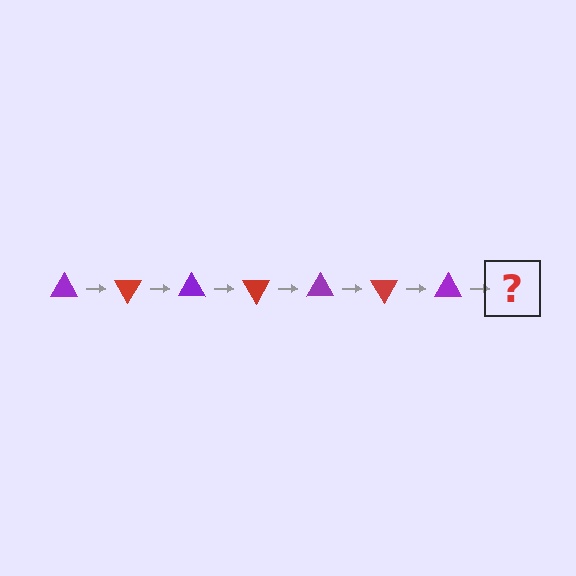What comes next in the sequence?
The next element should be a red triangle, rotated 420 degrees from the start.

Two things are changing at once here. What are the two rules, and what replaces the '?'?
The two rules are that it rotates 60 degrees each step and the color cycles through purple and red. The '?' should be a red triangle, rotated 420 degrees from the start.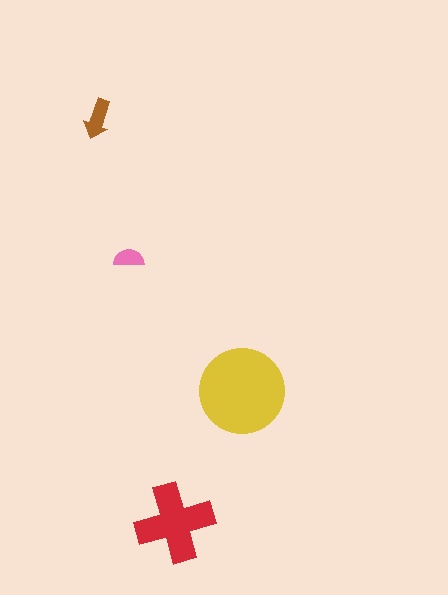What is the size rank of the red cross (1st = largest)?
2nd.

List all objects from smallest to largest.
The pink semicircle, the brown arrow, the red cross, the yellow circle.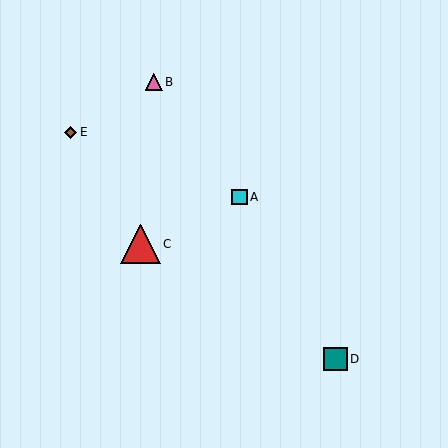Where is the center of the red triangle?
The center of the red triangle is at (140, 244).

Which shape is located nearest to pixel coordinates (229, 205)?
The cyan square (labeled A) at (240, 197) is nearest to that location.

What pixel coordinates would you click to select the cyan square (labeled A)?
Click at (240, 197) to select the cyan square A.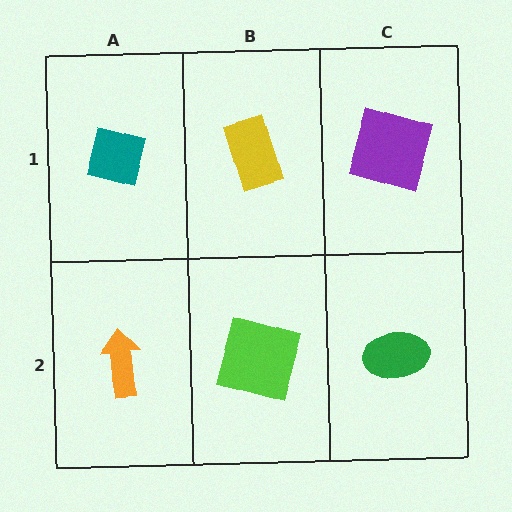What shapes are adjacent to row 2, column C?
A purple square (row 1, column C), a lime square (row 2, column B).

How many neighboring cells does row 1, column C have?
2.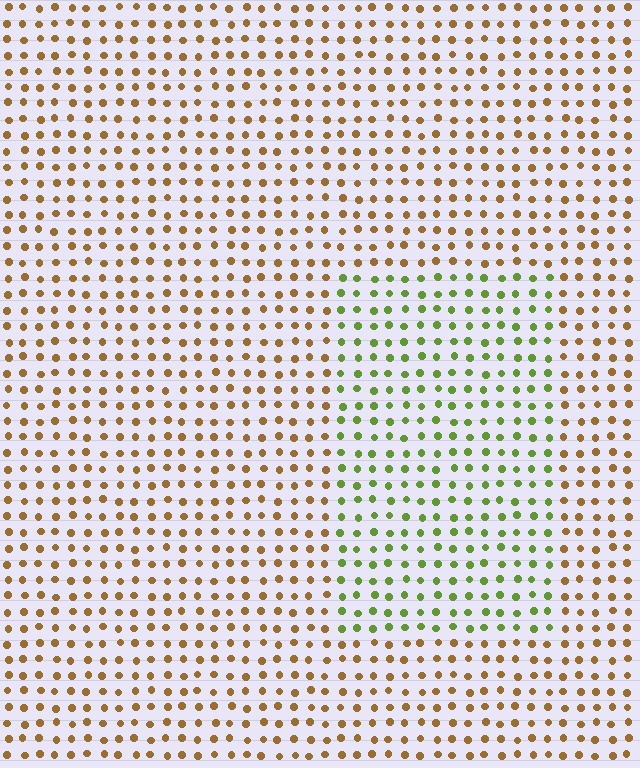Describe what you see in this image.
The image is filled with small brown elements in a uniform arrangement. A rectangle-shaped region is visible where the elements are tinted to a slightly different hue, forming a subtle color boundary.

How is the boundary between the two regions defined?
The boundary is defined purely by a slight shift in hue (about 59 degrees). Spacing, size, and orientation are identical on both sides.